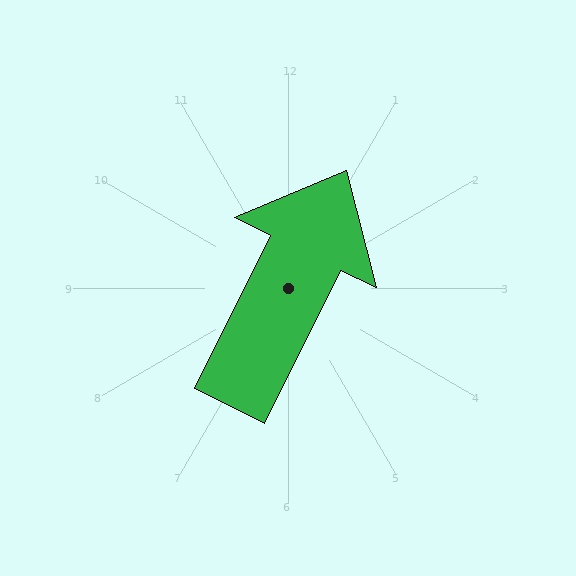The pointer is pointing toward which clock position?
Roughly 1 o'clock.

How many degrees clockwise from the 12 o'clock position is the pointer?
Approximately 26 degrees.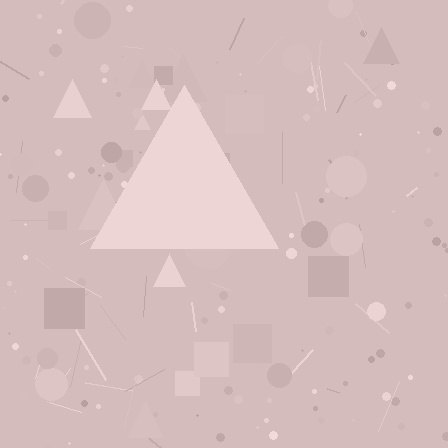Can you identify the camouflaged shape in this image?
The camouflaged shape is a triangle.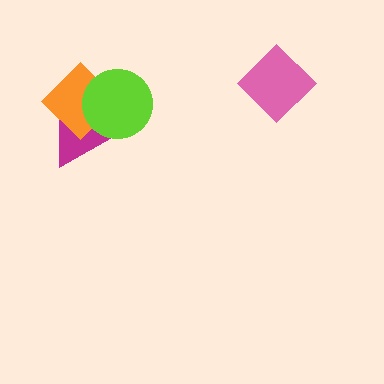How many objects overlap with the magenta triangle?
2 objects overlap with the magenta triangle.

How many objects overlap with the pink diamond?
0 objects overlap with the pink diamond.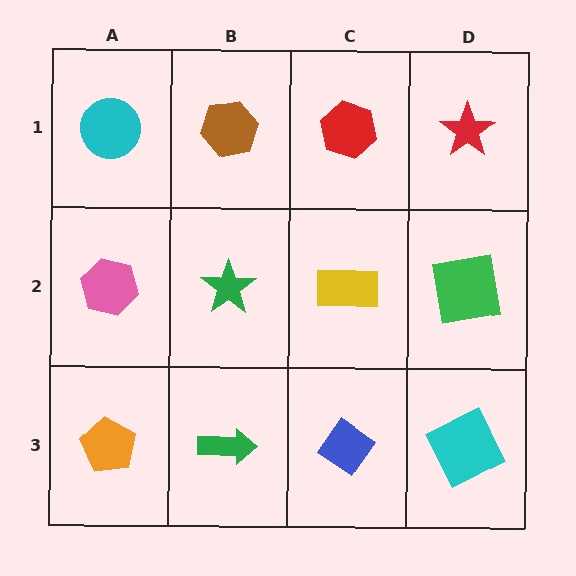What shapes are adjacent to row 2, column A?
A cyan circle (row 1, column A), an orange pentagon (row 3, column A), a green star (row 2, column B).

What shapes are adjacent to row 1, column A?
A pink hexagon (row 2, column A), a brown hexagon (row 1, column B).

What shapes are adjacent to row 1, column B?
A green star (row 2, column B), a cyan circle (row 1, column A), a red hexagon (row 1, column C).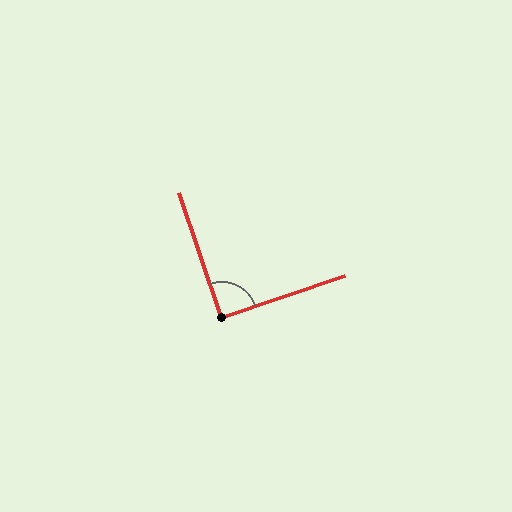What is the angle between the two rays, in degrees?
Approximately 90 degrees.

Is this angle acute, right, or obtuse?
It is approximately a right angle.